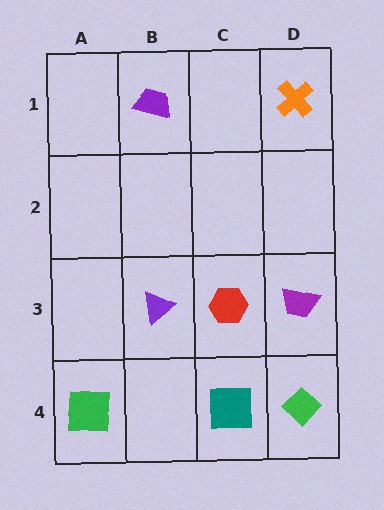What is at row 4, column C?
A teal square.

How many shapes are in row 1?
2 shapes.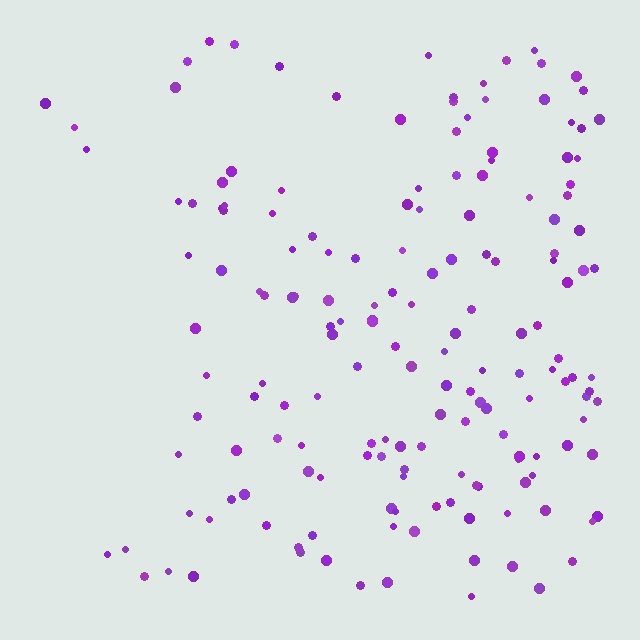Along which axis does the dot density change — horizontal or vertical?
Horizontal.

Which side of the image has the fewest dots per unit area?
The left.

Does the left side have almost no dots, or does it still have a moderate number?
Still a moderate number, just noticeably fewer than the right.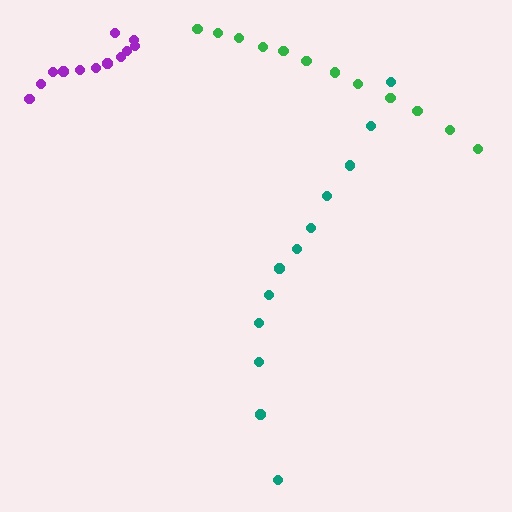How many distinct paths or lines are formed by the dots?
There are 3 distinct paths.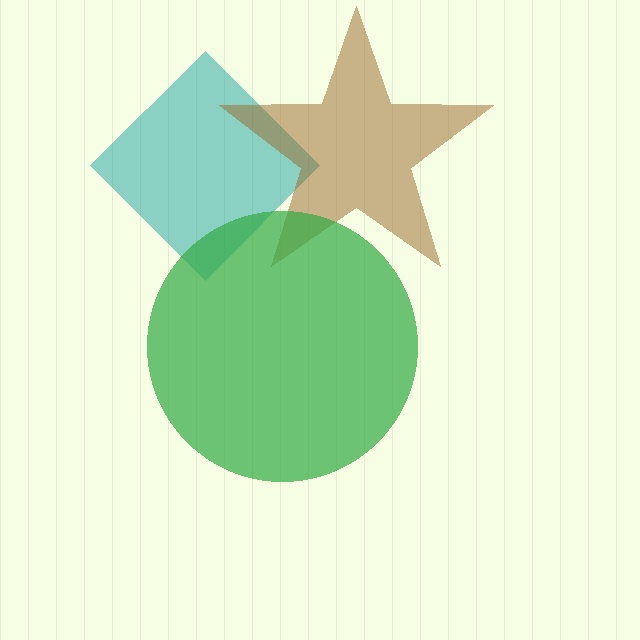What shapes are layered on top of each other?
The layered shapes are: a teal diamond, a brown star, a green circle.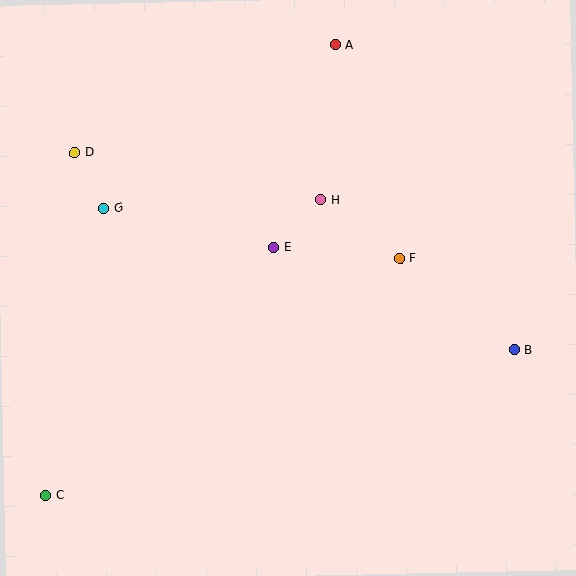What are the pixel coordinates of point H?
Point H is at (321, 200).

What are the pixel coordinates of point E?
Point E is at (274, 247).